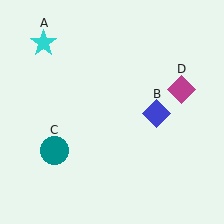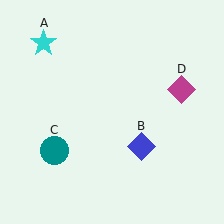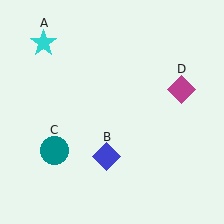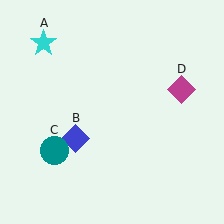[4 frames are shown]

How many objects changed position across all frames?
1 object changed position: blue diamond (object B).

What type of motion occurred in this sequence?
The blue diamond (object B) rotated clockwise around the center of the scene.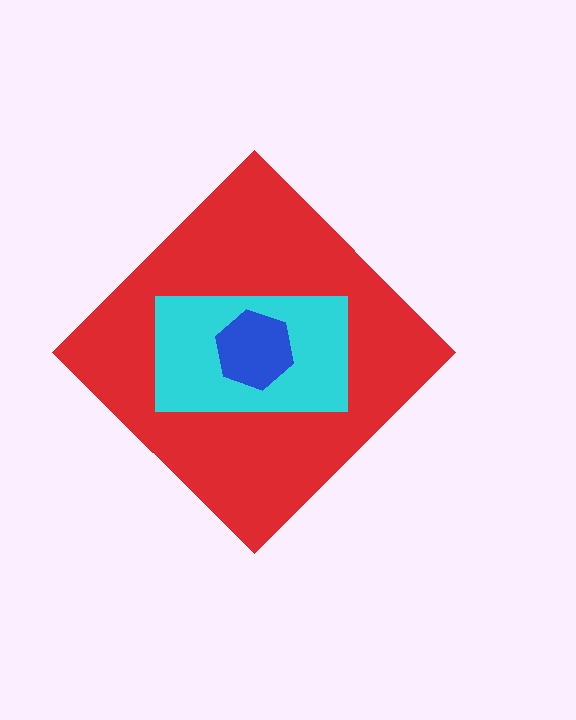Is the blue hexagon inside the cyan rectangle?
Yes.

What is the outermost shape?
The red diamond.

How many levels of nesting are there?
3.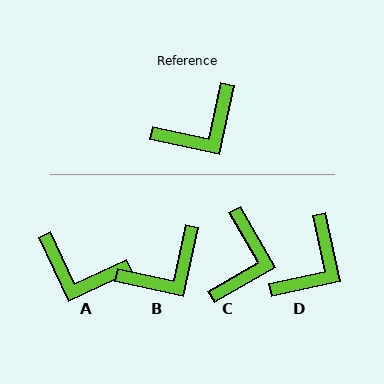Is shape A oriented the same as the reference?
No, it is off by about 53 degrees.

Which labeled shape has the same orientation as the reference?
B.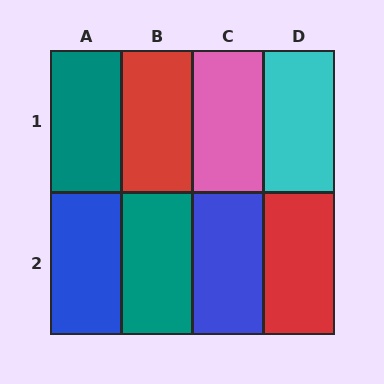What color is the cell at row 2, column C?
Blue.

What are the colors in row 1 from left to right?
Teal, red, pink, cyan.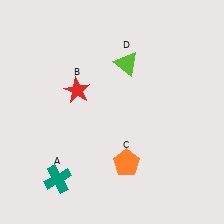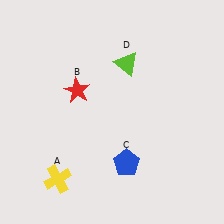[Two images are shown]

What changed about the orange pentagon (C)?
In Image 1, C is orange. In Image 2, it changed to blue.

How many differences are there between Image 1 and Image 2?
There are 2 differences between the two images.